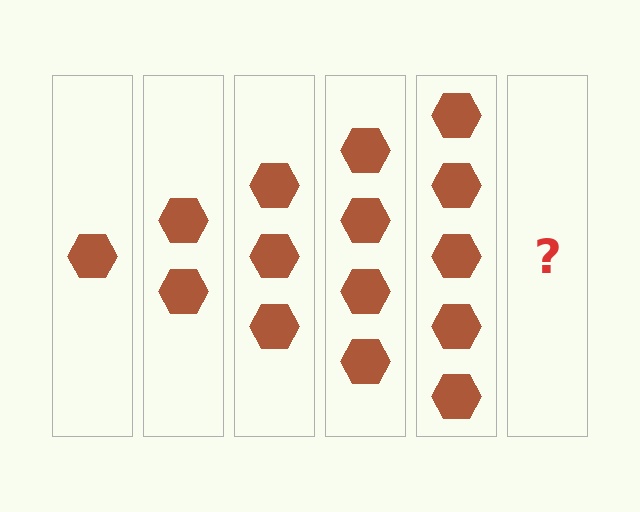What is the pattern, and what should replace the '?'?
The pattern is that each step adds one more hexagon. The '?' should be 6 hexagons.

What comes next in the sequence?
The next element should be 6 hexagons.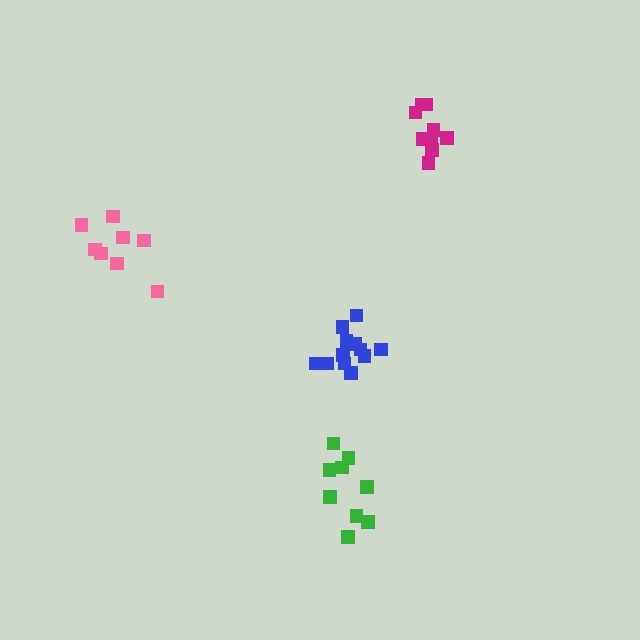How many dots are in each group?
Group 1: 9 dots, Group 2: 13 dots, Group 3: 9 dots, Group 4: 8 dots (39 total).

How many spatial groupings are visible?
There are 4 spatial groupings.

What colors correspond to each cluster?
The clusters are colored: magenta, blue, green, pink.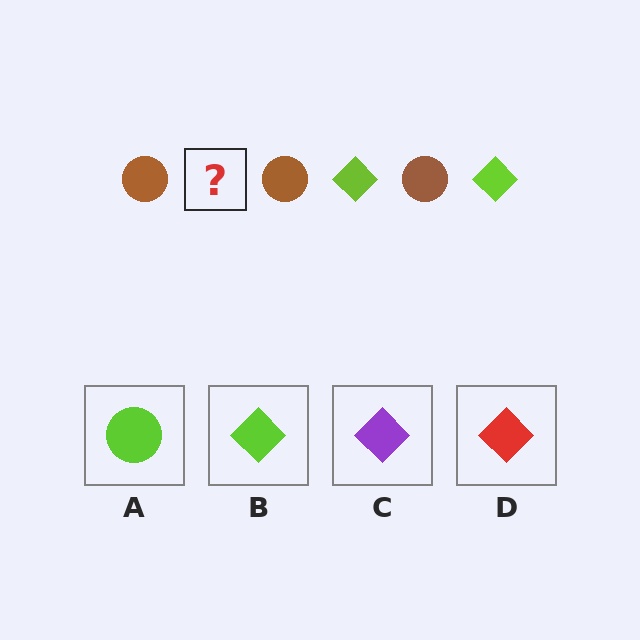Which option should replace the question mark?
Option B.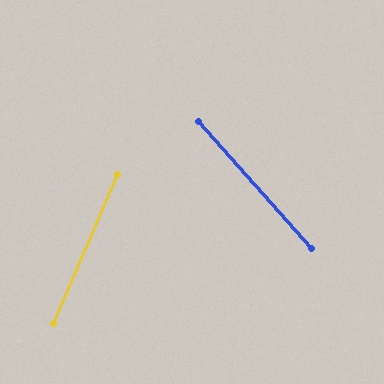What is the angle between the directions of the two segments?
Approximately 65 degrees.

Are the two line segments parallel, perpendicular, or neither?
Neither parallel nor perpendicular — they differ by about 65°.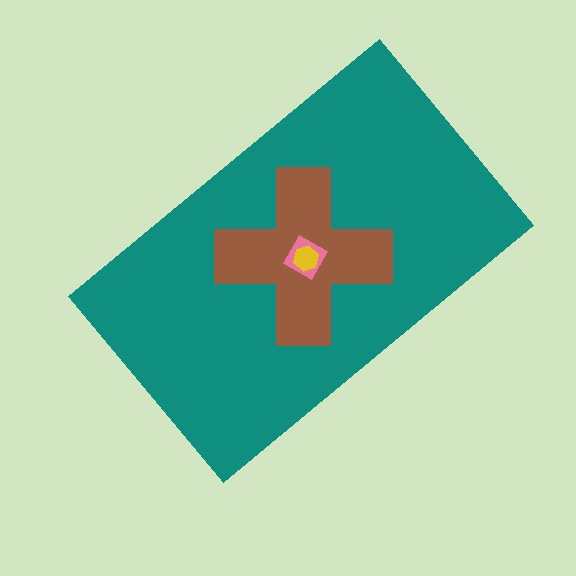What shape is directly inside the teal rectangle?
The brown cross.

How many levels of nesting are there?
4.